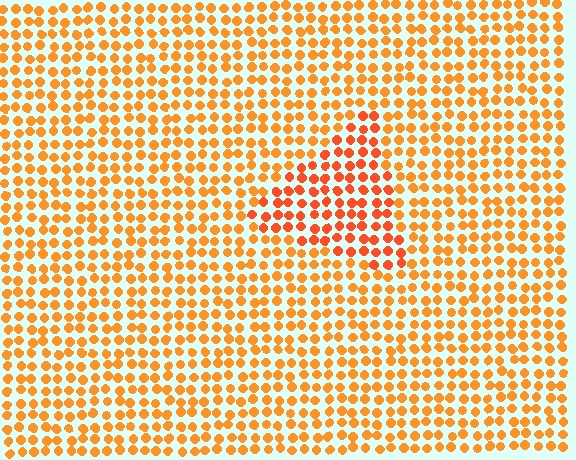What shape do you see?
I see a triangle.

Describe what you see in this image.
The image is filled with small orange elements in a uniform arrangement. A triangle-shaped region is visible where the elements are tinted to a slightly different hue, forming a subtle color boundary.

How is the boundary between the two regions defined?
The boundary is defined purely by a slight shift in hue (about 20 degrees). Spacing, size, and orientation are identical on both sides.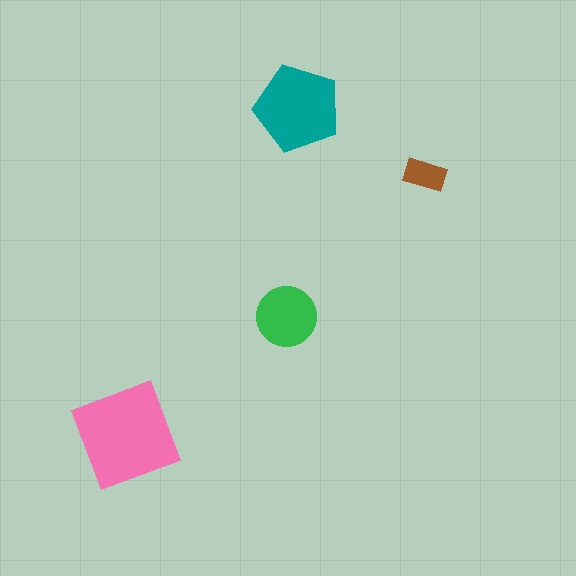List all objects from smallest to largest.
The brown rectangle, the green circle, the teal pentagon, the pink diamond.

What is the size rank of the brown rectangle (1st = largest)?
4th.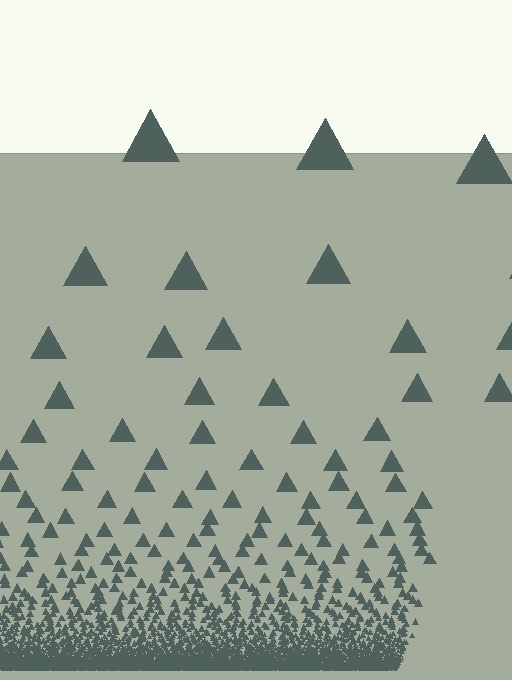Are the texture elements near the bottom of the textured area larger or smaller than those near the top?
Smaller. The gradient is inverted — elements near the bottom are smaller and denser.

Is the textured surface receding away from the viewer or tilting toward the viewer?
The surface appears to tilt toward the viewer. Texture elements get larger and sparser toward the top.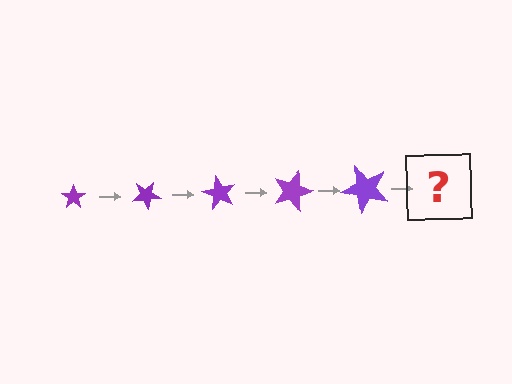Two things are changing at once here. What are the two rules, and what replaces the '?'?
The two rules are that the star grows larger each step and it rotates 30 degrees each step. The '?' should be a star, larger than the previous one and rotated 150 degrees from the start.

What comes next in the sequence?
The next element should be a star, larger than the previous one and rotated 150 degrees from the start.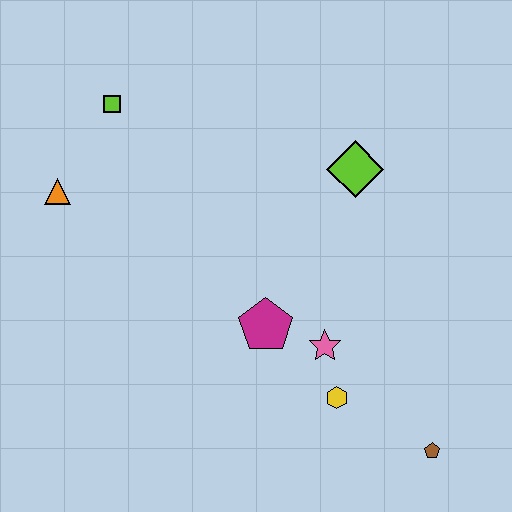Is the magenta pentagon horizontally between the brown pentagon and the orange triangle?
Yes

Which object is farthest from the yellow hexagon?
The lime square is farthest from the yellow hexagon.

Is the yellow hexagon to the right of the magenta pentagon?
Yes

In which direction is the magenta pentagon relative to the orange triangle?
The magenta pentagon is to the right of the orange triangle.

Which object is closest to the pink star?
The yellow hexagon is closest to the pink star.